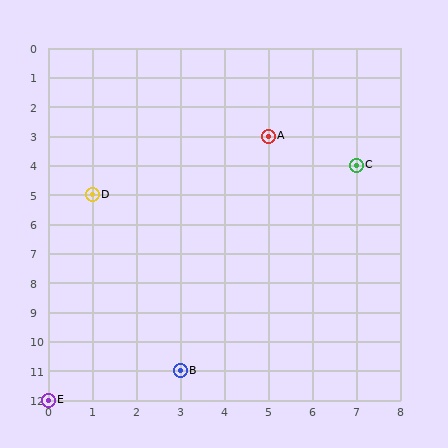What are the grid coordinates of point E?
Point E is at grid coordinates (0, 12).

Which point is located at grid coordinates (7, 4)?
Point C is at (7, 4).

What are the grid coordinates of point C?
Point C is at grid coordinates (7, 4).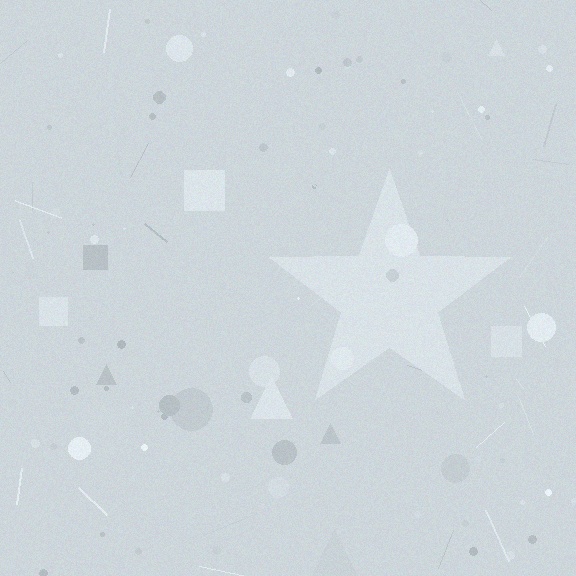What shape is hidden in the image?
A star is hidden in the image.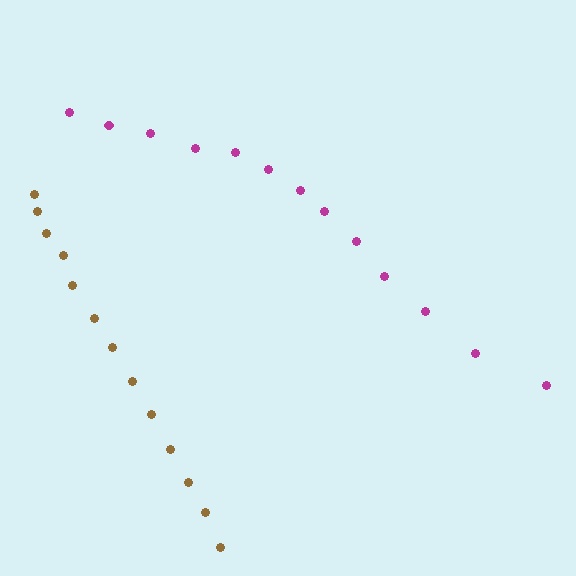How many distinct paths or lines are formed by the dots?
There are 2 distinct paths.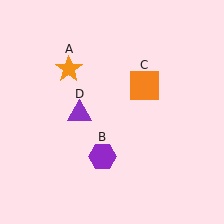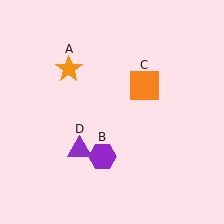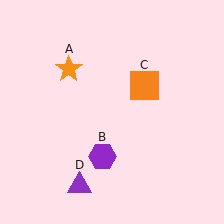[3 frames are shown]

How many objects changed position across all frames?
1 object changed position: purple triangle (object D).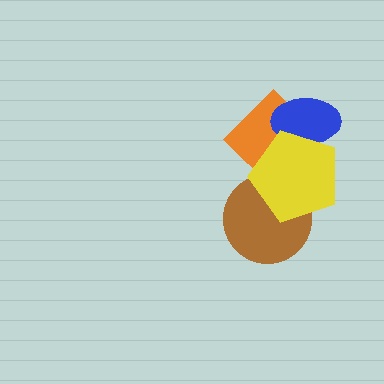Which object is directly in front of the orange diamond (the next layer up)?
The blue ellipse is directly in front of the orange diamond.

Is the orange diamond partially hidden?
Yes, it is partially covered by another shape.